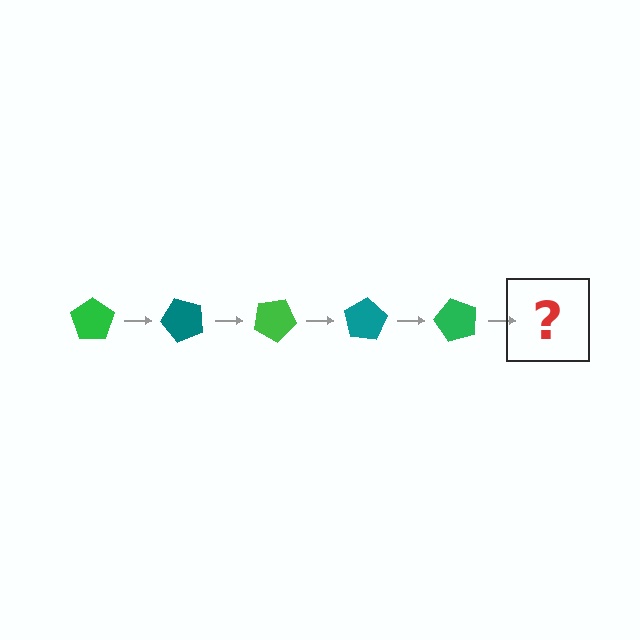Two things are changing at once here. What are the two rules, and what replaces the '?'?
The two rules are that it rotates 50 degrees each step and the color cycles through green and teal. The '?' should be a teal pentagon, rotated 250 degrees from the start.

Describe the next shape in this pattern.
It should be a teal pentagon, rotated 250 degrees from the start.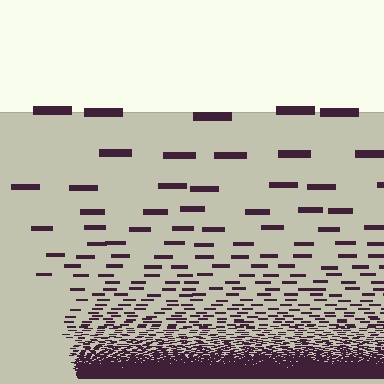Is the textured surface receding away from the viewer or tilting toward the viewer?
The surface appears to tilt toward the viewer. Texture elements get larger and sparser toward the top.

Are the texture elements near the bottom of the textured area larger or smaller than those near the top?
Smaller. The gradient is inverted — elements near the bottom are smaller and denser.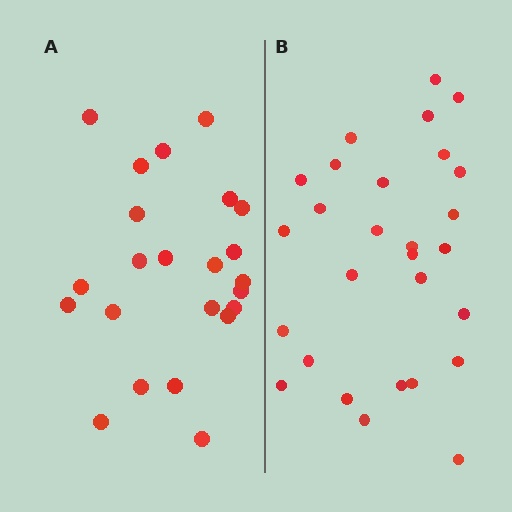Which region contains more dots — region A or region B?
Region B (the right region) has more dots.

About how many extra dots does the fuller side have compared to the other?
Region B has about 5 more dots than region A.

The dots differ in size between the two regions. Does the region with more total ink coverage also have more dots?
No. Region A has more total ink coverage because its dots are larger, but region B actually contains more individual dots. Total area can be misleading — the number of items is what matters here.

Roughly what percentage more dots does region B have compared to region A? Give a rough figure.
About 20% more.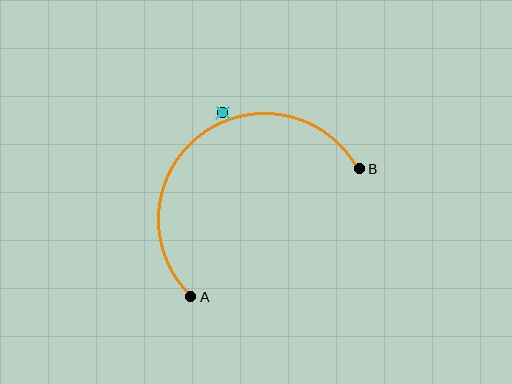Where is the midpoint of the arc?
The arc midpoint is the point on the curve farthest from the straight line joining A and B. It sits above and to the left of that line.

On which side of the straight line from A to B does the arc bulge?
The arc bulges above and to the left of the straight line connecting A and B.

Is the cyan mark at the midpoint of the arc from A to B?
No — the cyan mark does not lie on the arc at all. It sits slightly outside the curve.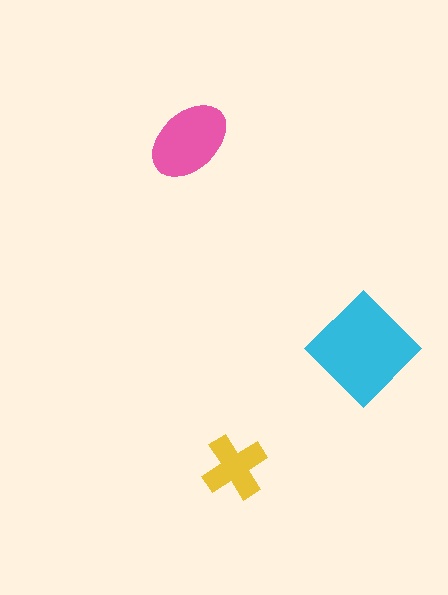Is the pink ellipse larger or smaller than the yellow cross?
Larger.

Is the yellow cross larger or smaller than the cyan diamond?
Smaller.